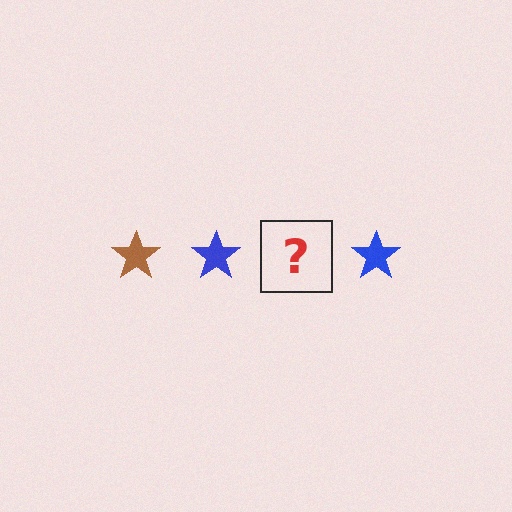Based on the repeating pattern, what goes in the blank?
The blank should be a brown star.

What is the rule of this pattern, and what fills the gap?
The rule is that the pattern cycles through brown, blue stars. The gap should be filled with a brown star.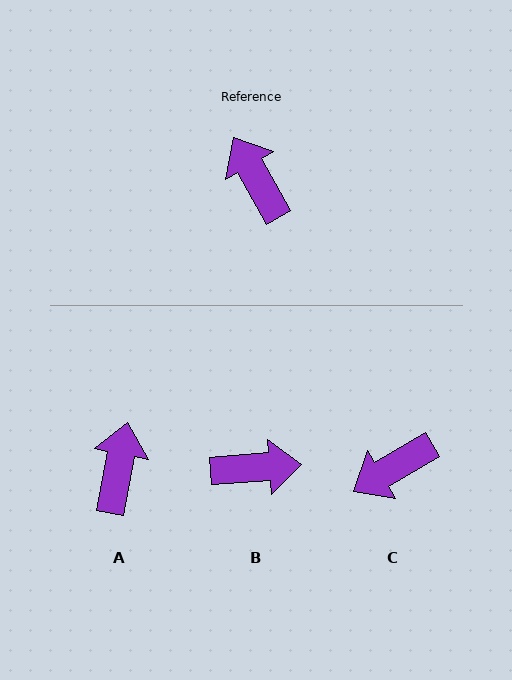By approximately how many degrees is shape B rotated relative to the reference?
Approximately 115 degrees clockwise.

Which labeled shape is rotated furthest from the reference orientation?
B, about 115 degrees away.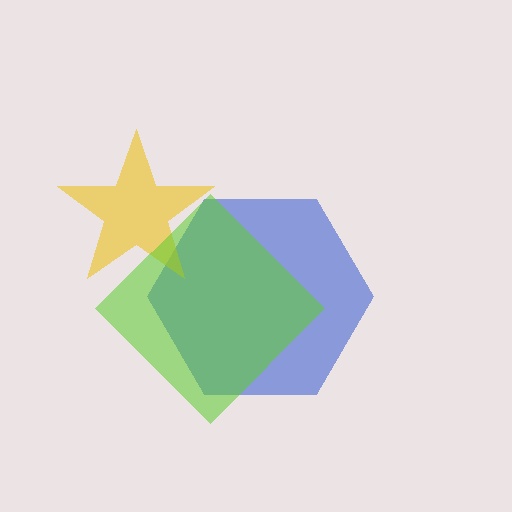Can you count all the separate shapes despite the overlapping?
Yes, there are 3 separate shapes.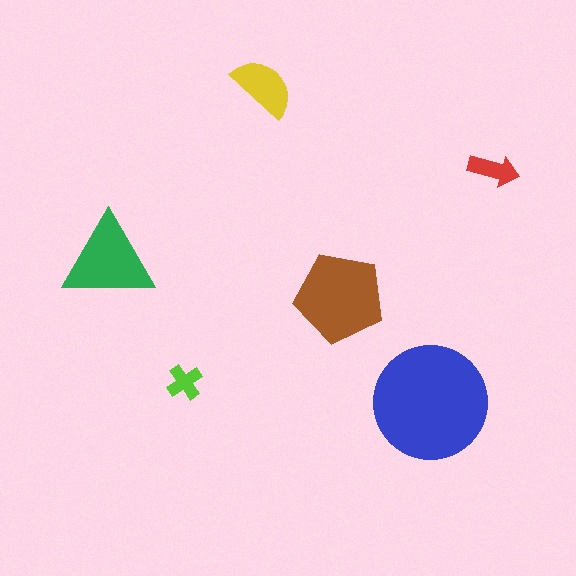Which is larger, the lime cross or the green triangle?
The green triangle.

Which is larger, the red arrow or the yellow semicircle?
The yellow semicircle.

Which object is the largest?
The blue circle.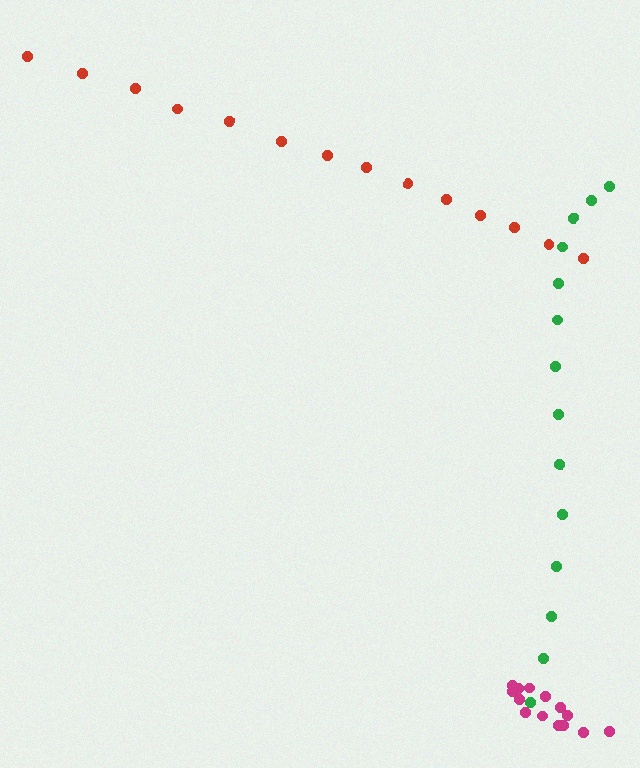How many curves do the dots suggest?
There are 3 distinct paths.